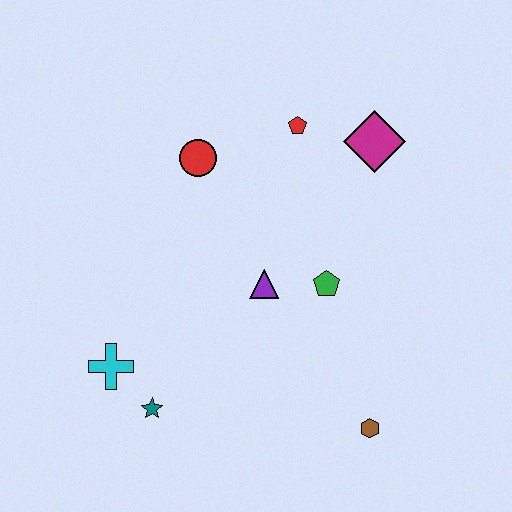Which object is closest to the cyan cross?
The teal star is closest to the cyan cross.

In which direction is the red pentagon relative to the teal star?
The red pentagon is above the teal star.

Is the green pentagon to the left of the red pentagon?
No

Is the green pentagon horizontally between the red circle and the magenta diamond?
Yes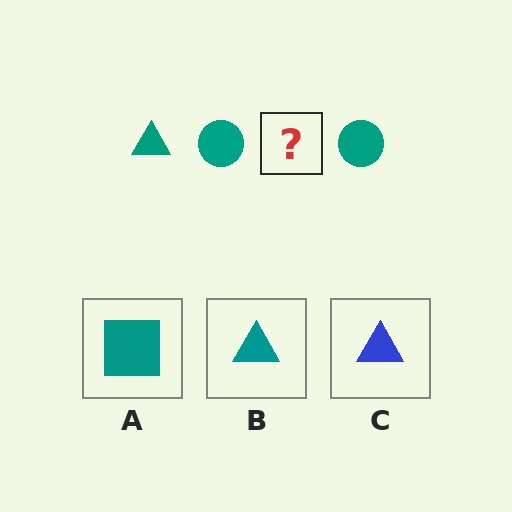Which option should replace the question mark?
Option B.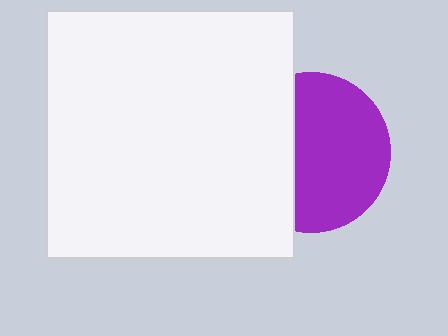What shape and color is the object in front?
The object in front is a white square.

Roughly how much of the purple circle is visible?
About half of it is visible (roughly 62%).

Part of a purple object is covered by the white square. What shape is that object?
It is a circle.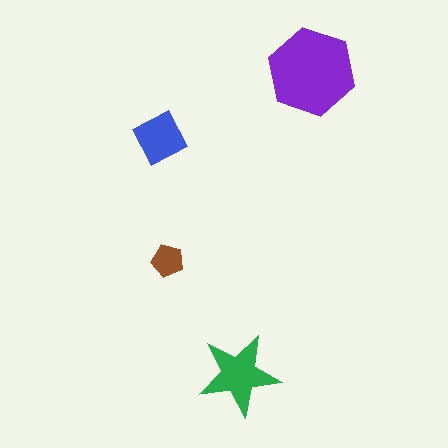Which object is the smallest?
The brown pentagon.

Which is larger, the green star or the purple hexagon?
The purple hexagon.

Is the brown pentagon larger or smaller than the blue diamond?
Smaller.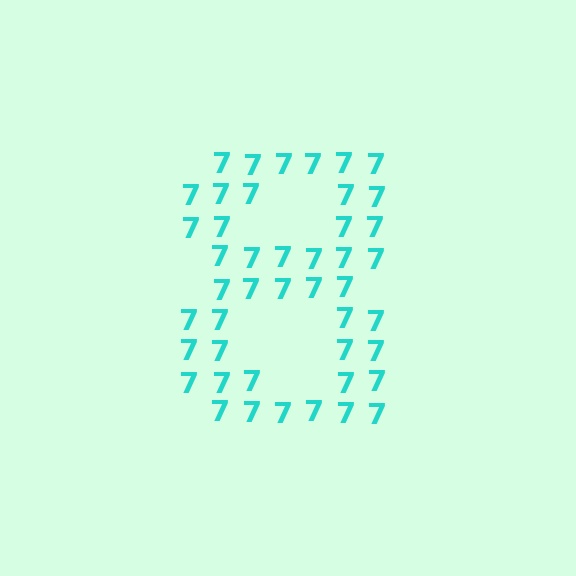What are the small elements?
The small elements are digit 7's.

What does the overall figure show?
The overall figure shows the digit 8.